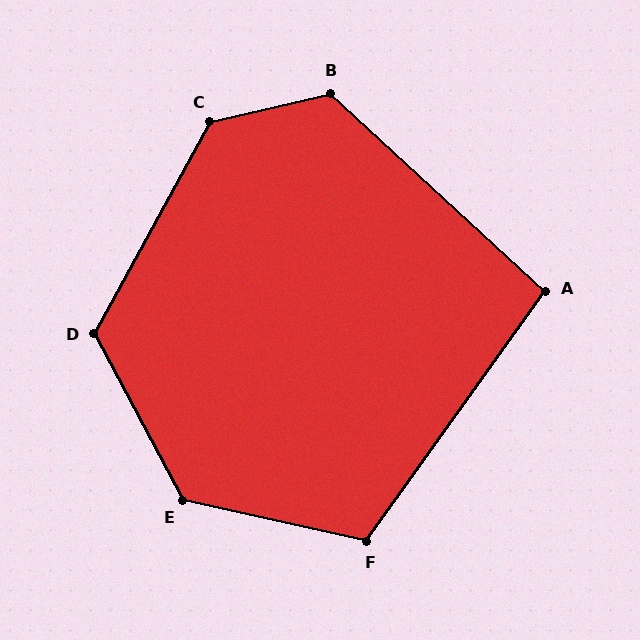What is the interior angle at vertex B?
Approximately 124 degrees (obtuse).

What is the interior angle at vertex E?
Approximately 131 degrees (obtuse).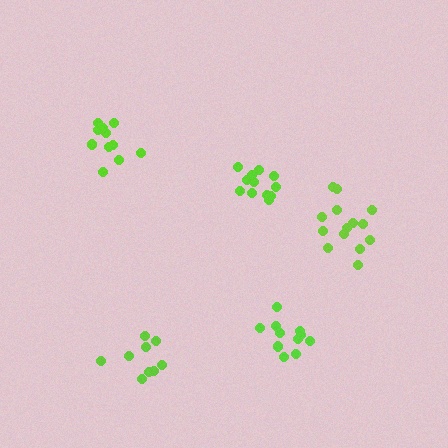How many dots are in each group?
Group 1: 11 dots, Group 2: 11 dots, Group 3: 14 dots, Group 4: 9 dots, Group 5: 12 dots (57 total).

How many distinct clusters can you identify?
There are 5 distinct clusters.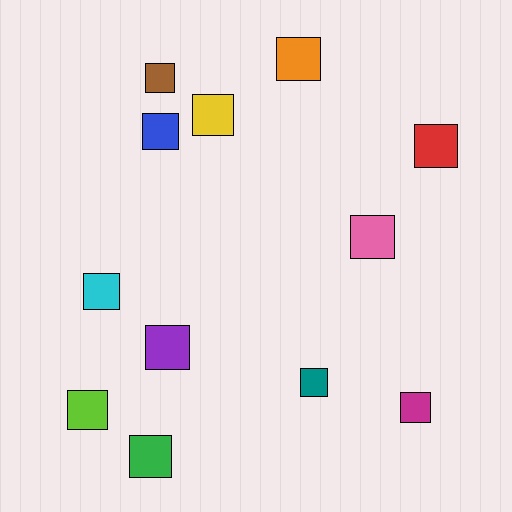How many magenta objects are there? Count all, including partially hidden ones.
There is 1 magenta object.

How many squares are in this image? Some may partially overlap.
There are 12 squares.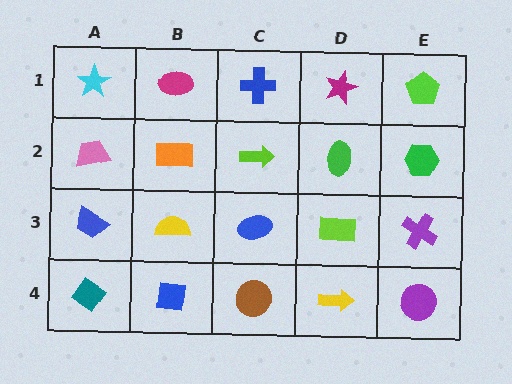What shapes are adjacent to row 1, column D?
A green ellipse (row 2, column D), a blue cross (row 1, column C), a lime pentagon (row 1, column E).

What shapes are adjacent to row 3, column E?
A green hexagon (row 2, column E), a purple circle (row 4, column E), a lime rectangle (row 3, column D).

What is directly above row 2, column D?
A magenta star.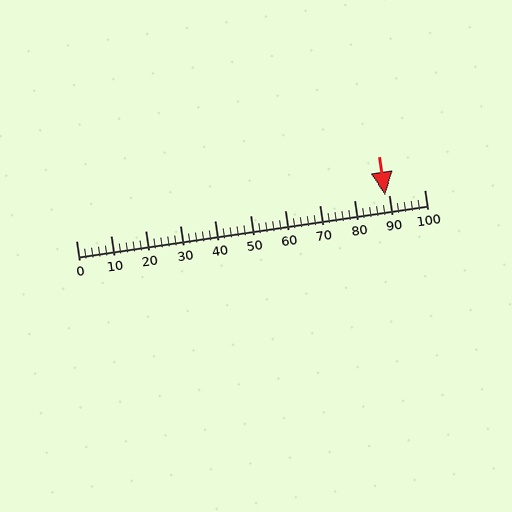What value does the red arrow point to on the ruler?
The red arrow points to approximately 89.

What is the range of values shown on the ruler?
The ruler shows values from 0 to 100.